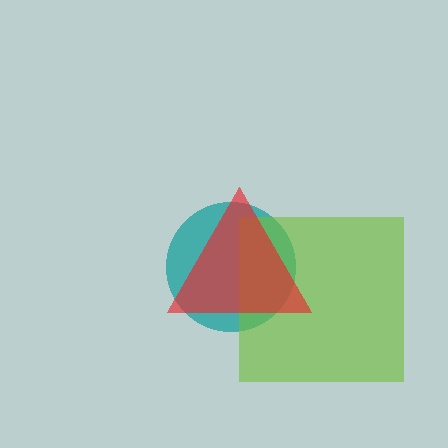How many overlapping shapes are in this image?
There are 3 overlapping shapes in the image.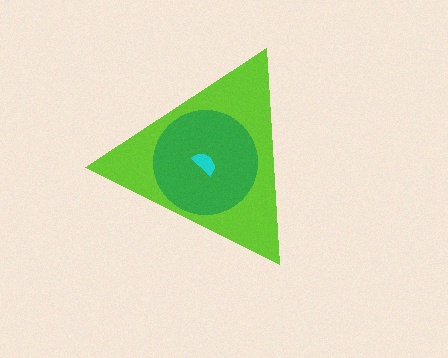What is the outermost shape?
The lime triangle.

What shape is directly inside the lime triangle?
The green circle.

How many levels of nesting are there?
3.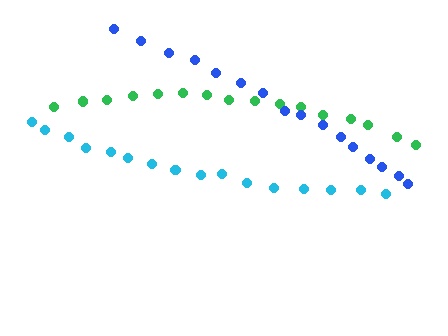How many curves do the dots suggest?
There are 3 distinct paths.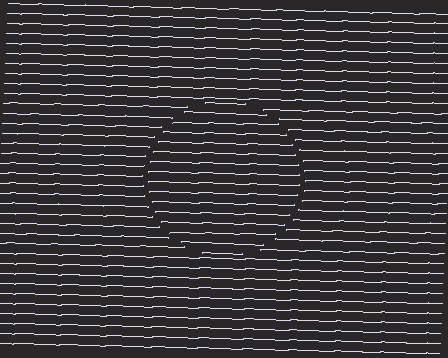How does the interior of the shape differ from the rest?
The interior of the shape contains the same grating, shifted by half a period — the contour is defined by the phase discontinuity where line-ends from the inner and outer gratings abut.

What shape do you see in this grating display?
An illusory circle. The interior of the shape contains the same grating, shifted by half a period — the contour is defined by the phase discontinuity where line-ends from the inner and outer gratings abut.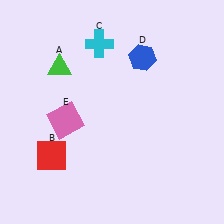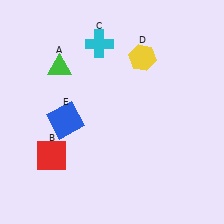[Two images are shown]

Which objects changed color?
D changed from blue to yellow. E changed from pink to blue.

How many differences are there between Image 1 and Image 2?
There are 2 differences between the two images.